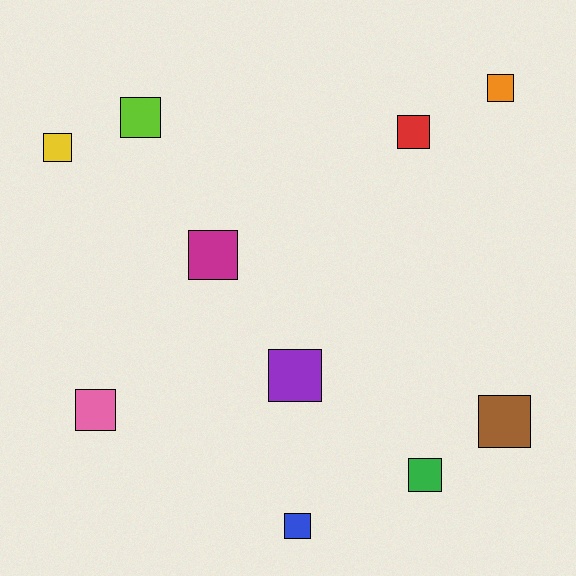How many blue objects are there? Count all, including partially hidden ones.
There is 1 blue object.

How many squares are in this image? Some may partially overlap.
There are 10 squares.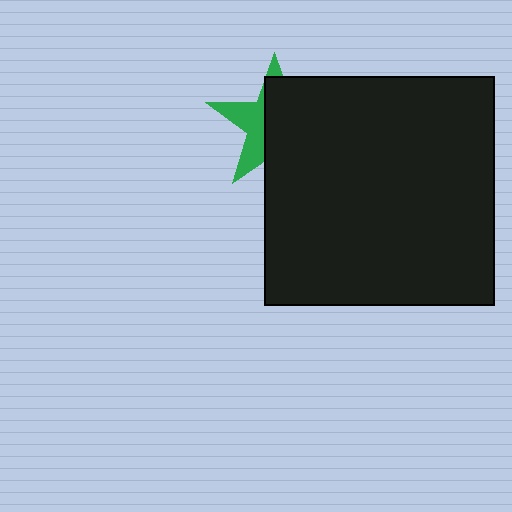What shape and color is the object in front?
The object in front is a black square.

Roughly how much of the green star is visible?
A small part of it is visible (roughly 37%).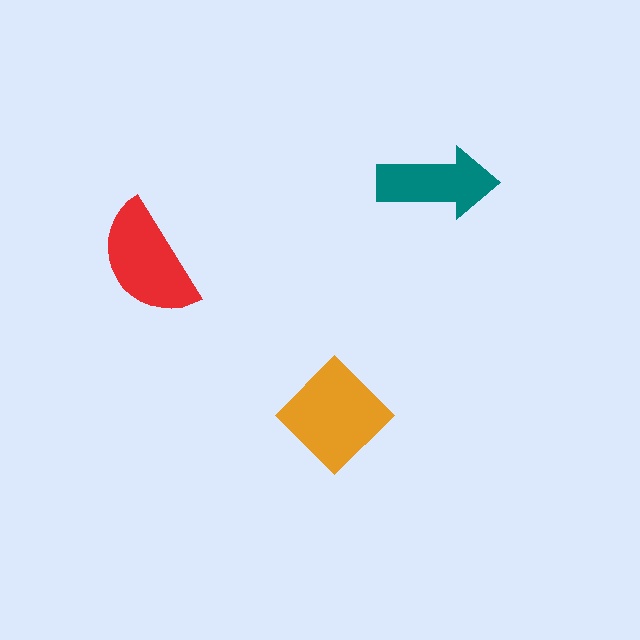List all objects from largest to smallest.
The orange diamond, the red semicircle, the teal arrow.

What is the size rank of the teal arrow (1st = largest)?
3rd.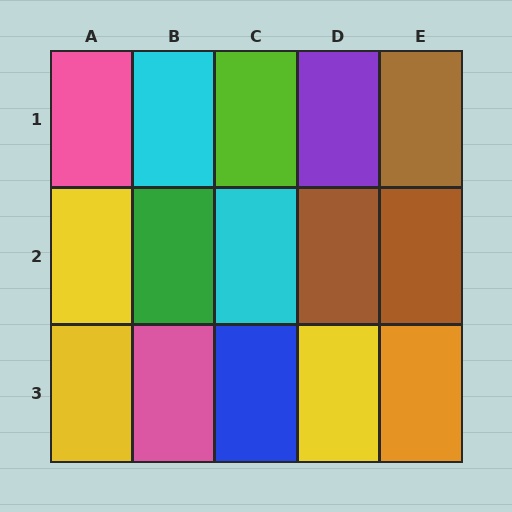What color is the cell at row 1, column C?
Lime.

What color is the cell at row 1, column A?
Pink.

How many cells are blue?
1 cell is blue.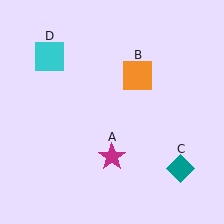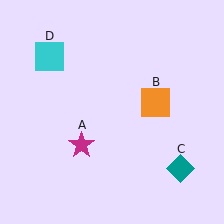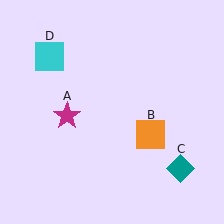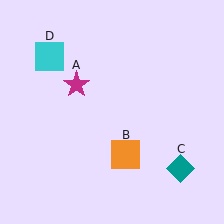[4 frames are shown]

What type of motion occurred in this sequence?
The magenta star (object A), orange square (object B) rotated clockwise around the center of the scene.